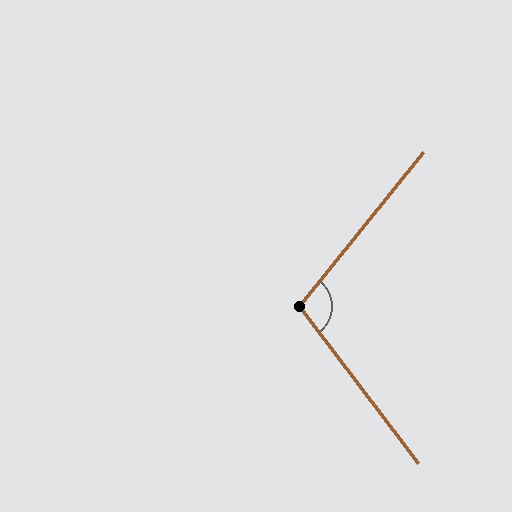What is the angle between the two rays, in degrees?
Approximately 104 degrees.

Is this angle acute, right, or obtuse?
It is obtuse.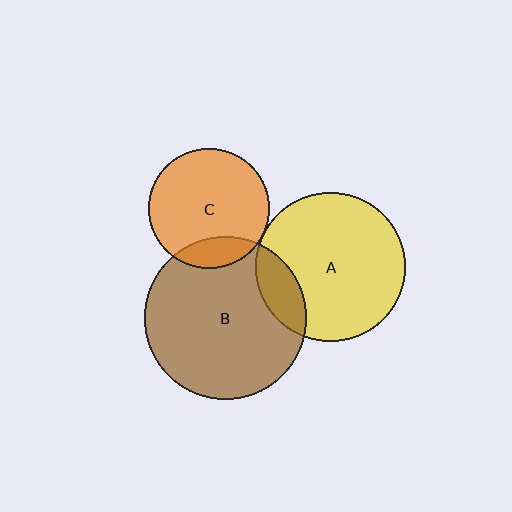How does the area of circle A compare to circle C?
Approximately 1.6 times.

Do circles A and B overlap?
Yes.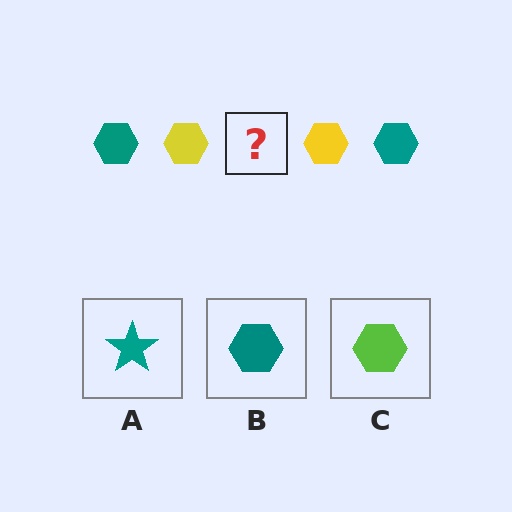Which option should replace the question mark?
Option B.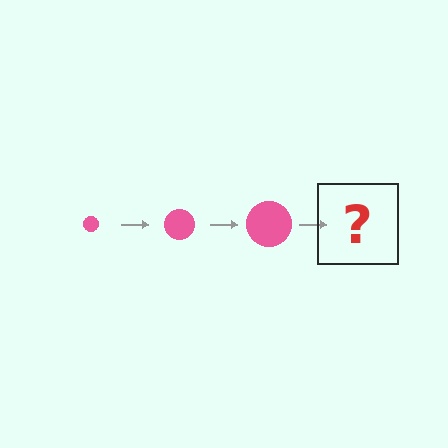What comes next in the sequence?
The next element should be a pink circle, larger than the previous one.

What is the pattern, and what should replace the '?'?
The pattern is that the circle gets progressively larger each step. The '?' should be a pink circle, larger than the previous one.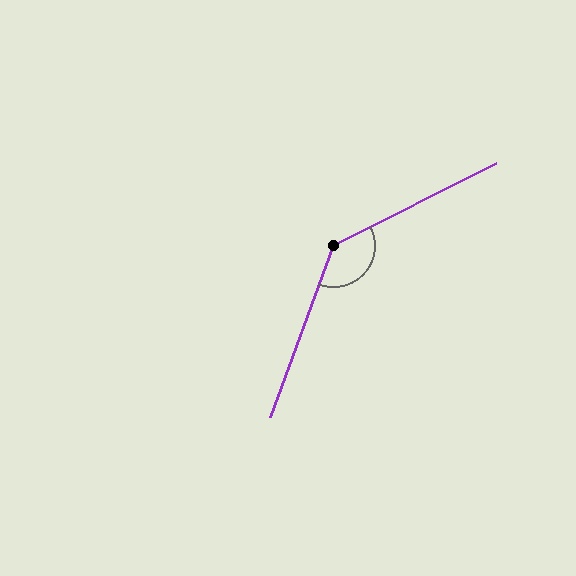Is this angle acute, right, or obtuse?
It is obtuse.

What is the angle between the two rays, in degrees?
Approximately 137 degrees.